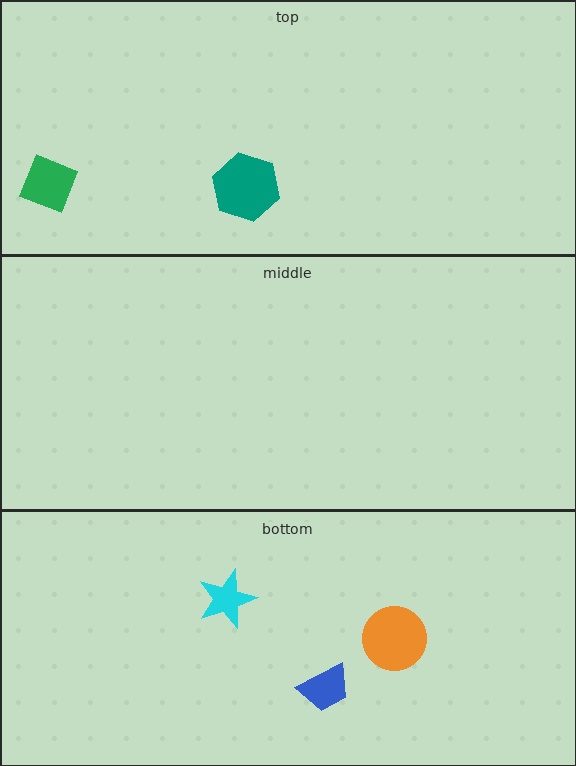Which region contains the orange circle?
The bottom region.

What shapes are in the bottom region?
The blue trapezoid, the cyan star, the orange circle.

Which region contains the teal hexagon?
The top region.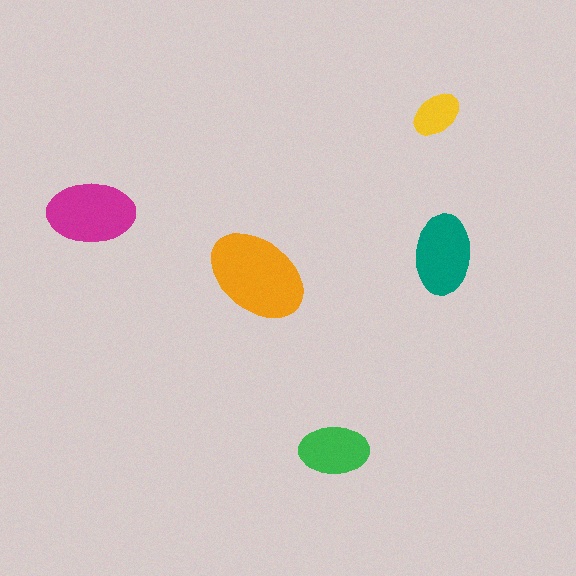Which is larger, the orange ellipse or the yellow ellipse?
The orange one.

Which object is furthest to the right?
The teal ellipse is rightmost.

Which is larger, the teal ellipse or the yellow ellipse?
The teal one.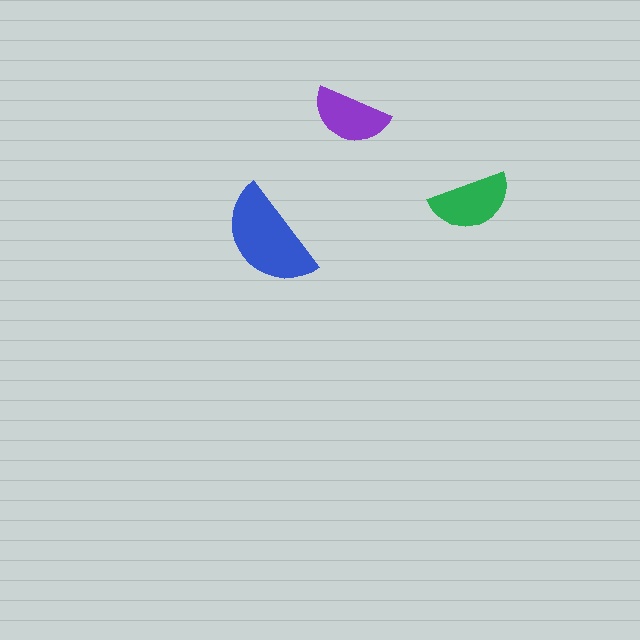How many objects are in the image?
There are 3 objects in the image.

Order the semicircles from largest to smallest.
the blue one, the green one, the purple one.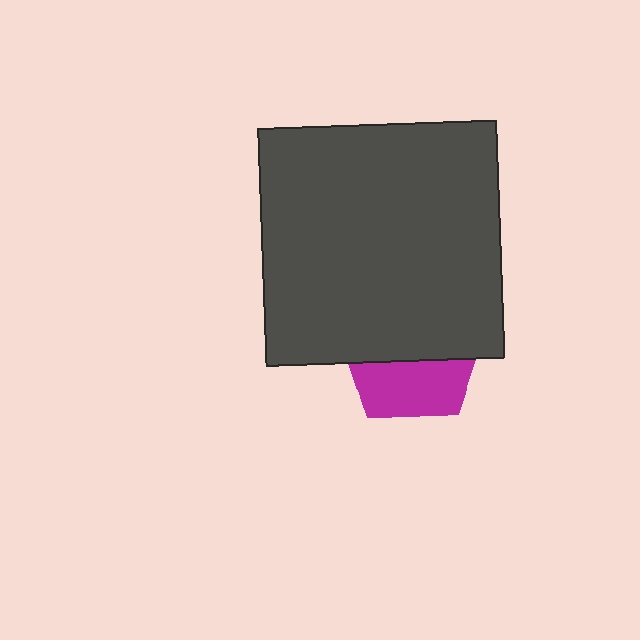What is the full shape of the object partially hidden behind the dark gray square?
The partially hidden object is a magenta pentagon.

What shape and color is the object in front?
The object in front is a dark gray square.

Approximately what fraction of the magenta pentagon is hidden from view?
Roughly 59% of the magenta pentagon is hidden behind the dark gray square.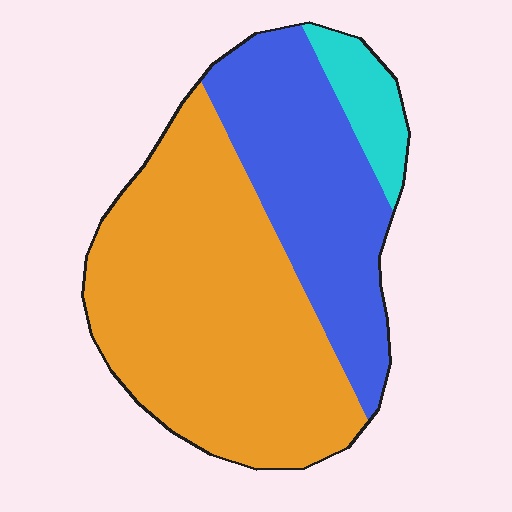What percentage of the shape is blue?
Blue takes up about one third (1/3) of the shape.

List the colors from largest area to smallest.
From largest to smallest: orange, blue, cyan.